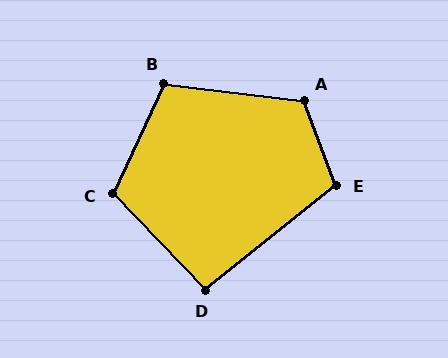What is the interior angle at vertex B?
Approximately 108 degrees (obtuse).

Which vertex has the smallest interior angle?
D, at approximately 95 degrees.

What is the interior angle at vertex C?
Approximately 111 degrees (obtuse).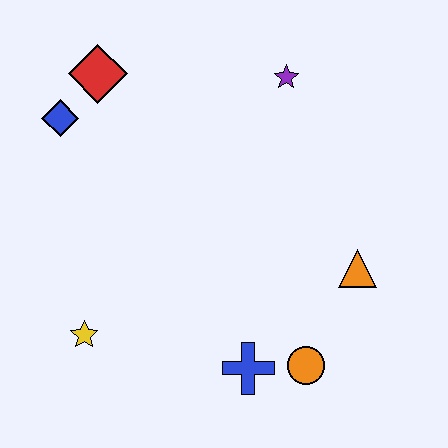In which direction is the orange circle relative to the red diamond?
The orange circle is below the red diamond.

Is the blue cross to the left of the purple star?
Yes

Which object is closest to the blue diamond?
The red diamond is closest to the blue diamond.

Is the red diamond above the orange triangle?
Yes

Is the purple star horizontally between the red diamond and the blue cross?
No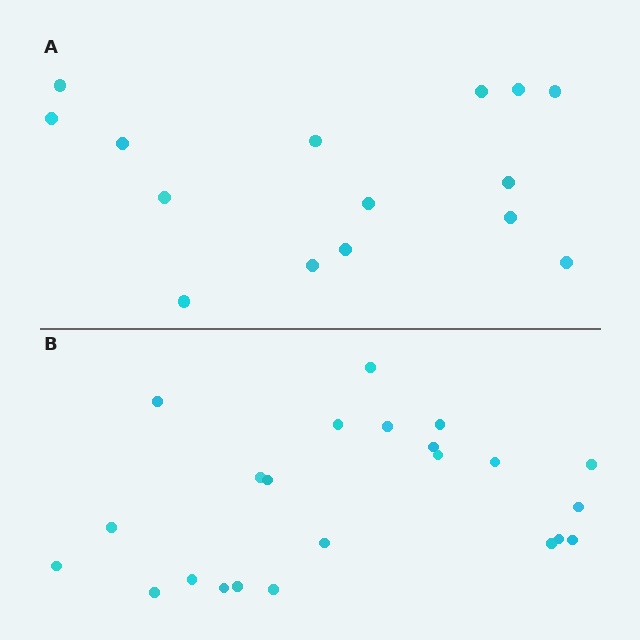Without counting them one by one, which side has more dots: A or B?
Region B (the bottom region) has more dots.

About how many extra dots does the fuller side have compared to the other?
Region B has roughly 8 or so more dots than region A.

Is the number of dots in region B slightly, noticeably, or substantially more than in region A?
Region B has substantially more. The ratio is roughly 1.5 to 1.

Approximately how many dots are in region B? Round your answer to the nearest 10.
About 20 dots. (The exact count is 23, which rounds to 20.)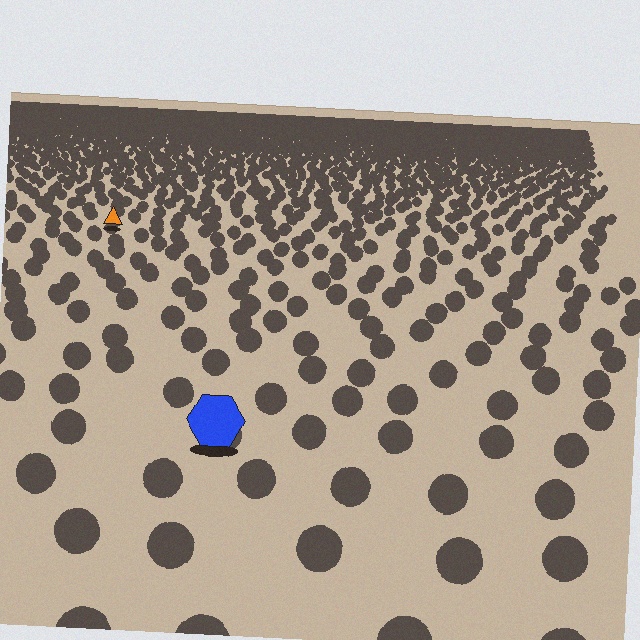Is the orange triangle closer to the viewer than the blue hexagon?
No. The blue hexagon is closer — you can tell from the texture gradient: the ground texture is coarser near it.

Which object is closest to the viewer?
The blue hexagon is closest. The texture marks near it are larger and more spread out.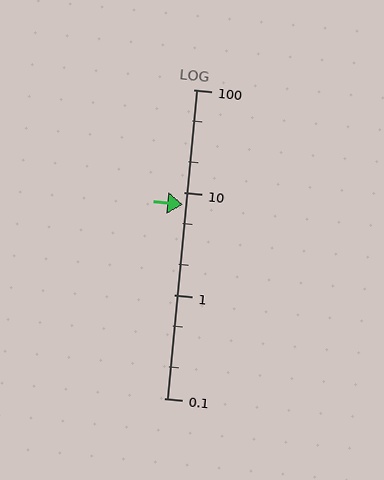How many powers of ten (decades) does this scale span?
The scale spans 3 decades, from 0.1 to 100.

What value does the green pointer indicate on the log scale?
The pointer indicates approximately 7.7.